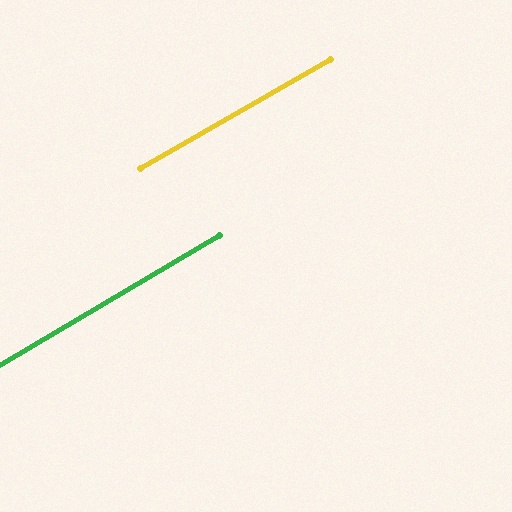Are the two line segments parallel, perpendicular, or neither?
Parallel — their directions differ by only 0.6°.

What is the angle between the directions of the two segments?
Approximately 1 degree.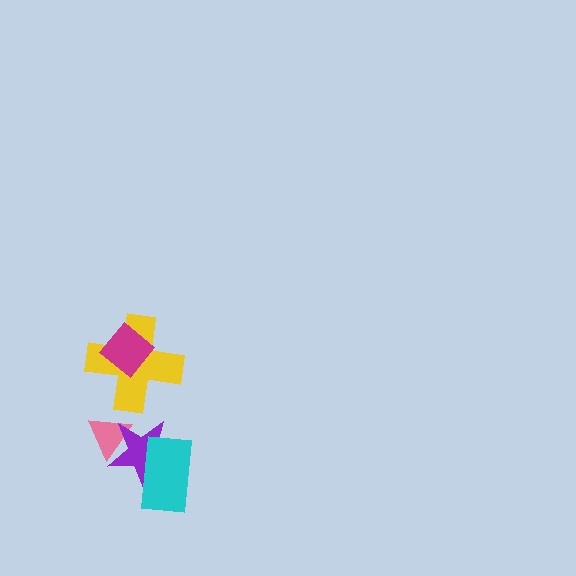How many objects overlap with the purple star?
2 objects overlap with the purple star.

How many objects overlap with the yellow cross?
1 object overlaps with the yellow cross.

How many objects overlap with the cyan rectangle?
1 object overlaps with the cyan rectangle.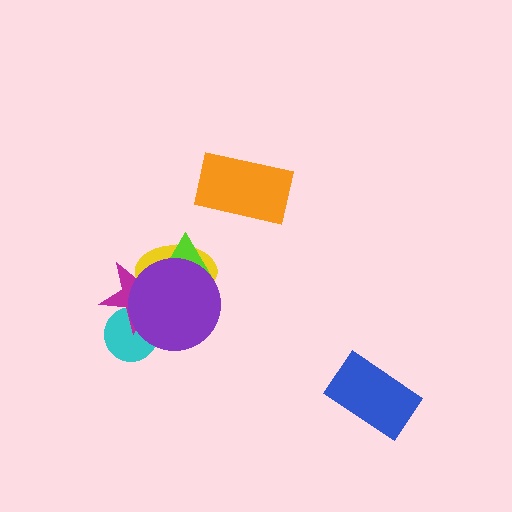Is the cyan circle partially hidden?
Yes, it is partially covered by another shape.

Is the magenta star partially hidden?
Yes, it is partially covered by another shape.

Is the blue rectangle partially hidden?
No, no other shape covers it.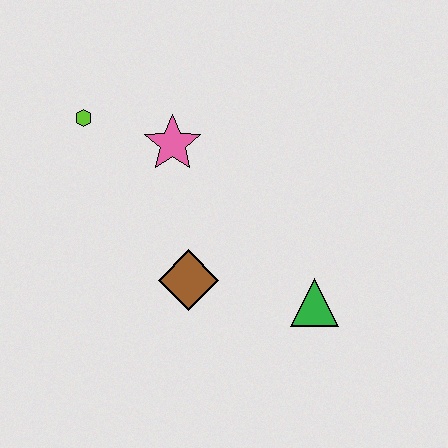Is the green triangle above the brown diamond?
No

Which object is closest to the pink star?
The lime hexagon is closest to the pink star.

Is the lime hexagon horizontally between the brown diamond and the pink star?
No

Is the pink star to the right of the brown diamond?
No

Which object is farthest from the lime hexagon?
The green triangle is farthest from the lime hexagon.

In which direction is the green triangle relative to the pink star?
The green triangle is below the pink star.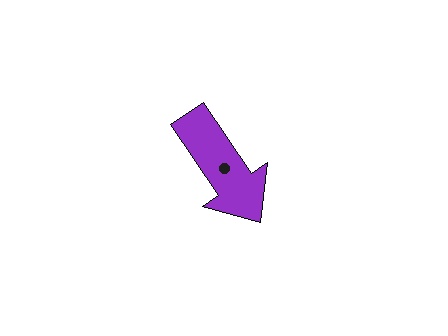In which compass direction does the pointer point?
Southeast.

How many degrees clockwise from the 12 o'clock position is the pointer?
Approximately 146 degrees.